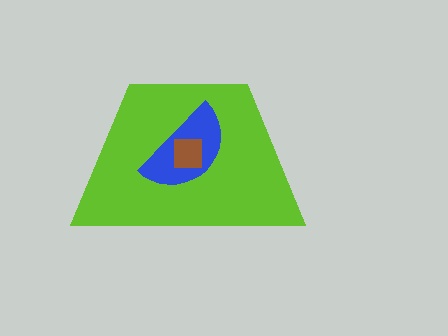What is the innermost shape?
The brown square.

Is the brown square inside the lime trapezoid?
Yes.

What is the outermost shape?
The lime trapezoid.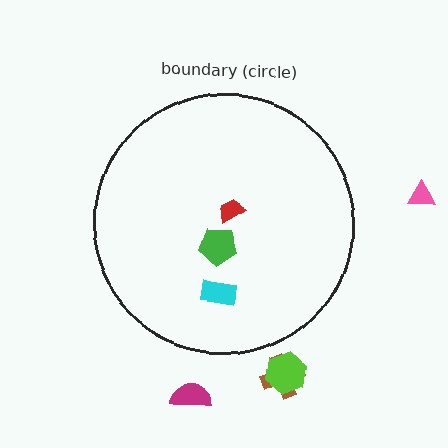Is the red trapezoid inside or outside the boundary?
Inside.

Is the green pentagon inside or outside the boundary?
Inside.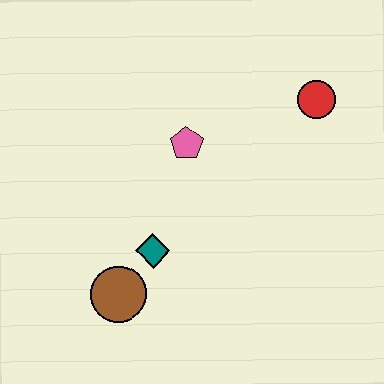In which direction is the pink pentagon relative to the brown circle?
The pink pentagon is above the brown circle.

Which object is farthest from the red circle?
The brown circle is farthest from the red circle.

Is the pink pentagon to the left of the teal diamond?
No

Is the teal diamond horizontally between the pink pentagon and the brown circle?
Yes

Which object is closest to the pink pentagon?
The teal diamond is closest to the pink pentagon.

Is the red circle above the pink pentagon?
Yes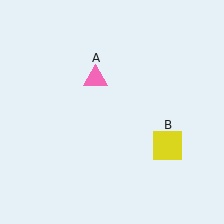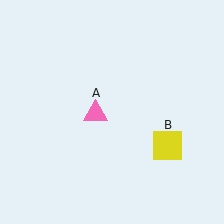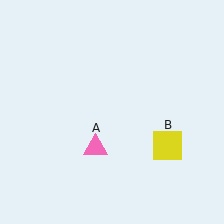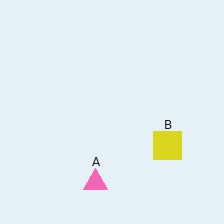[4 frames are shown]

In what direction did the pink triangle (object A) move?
The pink triangle (object A) moved down.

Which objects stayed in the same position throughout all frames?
Yellow square (object B) remained stationary.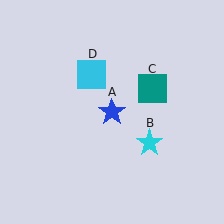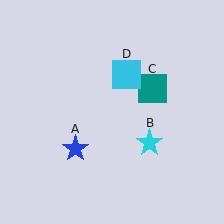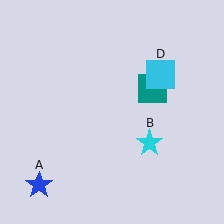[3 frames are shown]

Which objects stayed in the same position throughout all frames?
Cyan star (object B) and teal square (object C) remained stationary.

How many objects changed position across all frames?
2 objects changed position: blue star (object A), cyan square (object D).